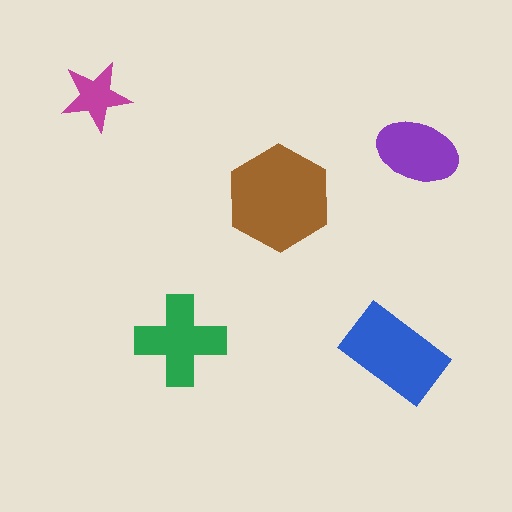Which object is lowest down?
The blue rectangle is bottommost.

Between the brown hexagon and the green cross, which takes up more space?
The brown hexagon.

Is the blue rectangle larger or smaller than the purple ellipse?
Larger.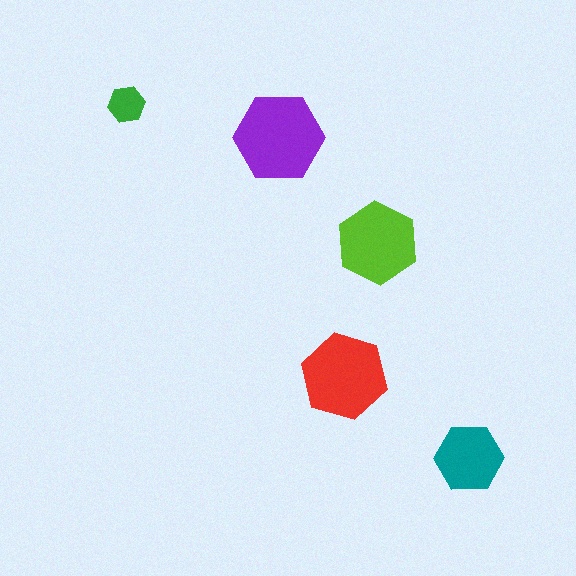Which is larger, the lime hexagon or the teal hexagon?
The lime one.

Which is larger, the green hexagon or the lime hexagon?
The lime one.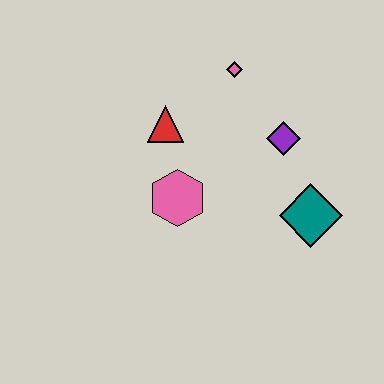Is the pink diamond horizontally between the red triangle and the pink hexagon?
No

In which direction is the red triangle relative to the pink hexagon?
The red triangle is above the pink hexagon.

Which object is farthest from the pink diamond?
The teal diamond is farthest from the pink diamond.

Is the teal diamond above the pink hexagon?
No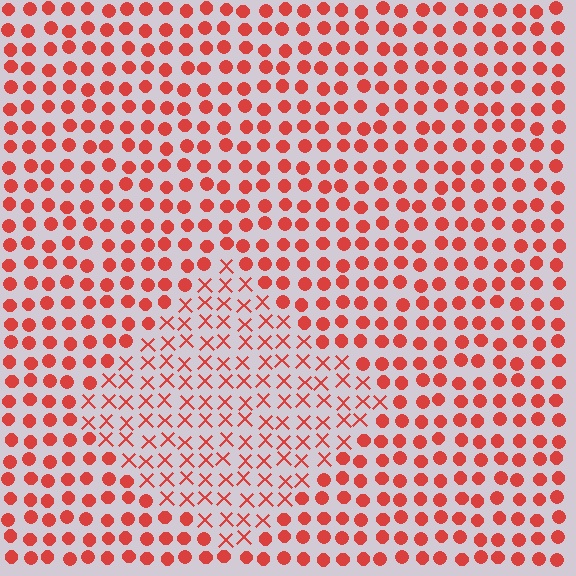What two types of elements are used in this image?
The image uses X marks inside the diamond region and circles outside it.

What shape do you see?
I see a diamond.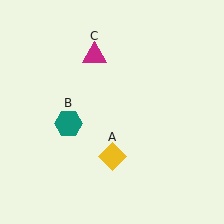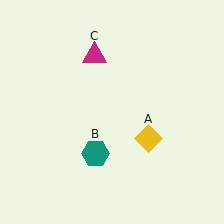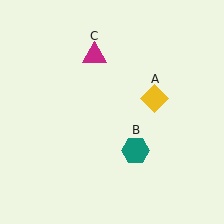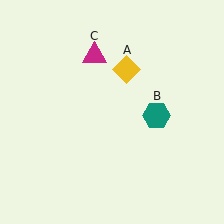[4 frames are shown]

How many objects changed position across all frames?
2 objects changed position: yellow diamond (object A), teal hexagon (object B).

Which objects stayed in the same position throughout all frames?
Magenta triangle (object C) remained stationary.